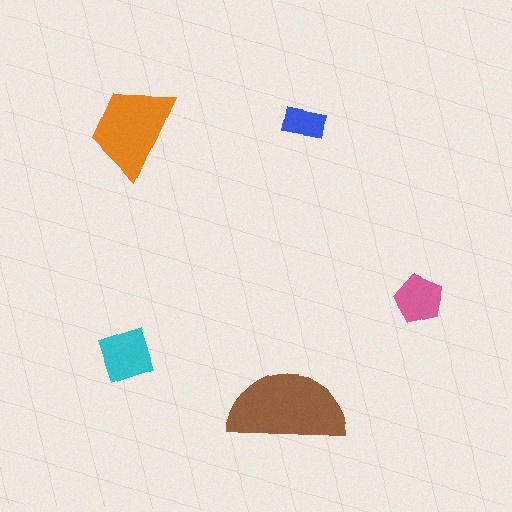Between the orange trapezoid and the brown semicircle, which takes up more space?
The brown semicircle.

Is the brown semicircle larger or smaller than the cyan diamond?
Larger.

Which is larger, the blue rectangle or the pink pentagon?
The pink pentagon.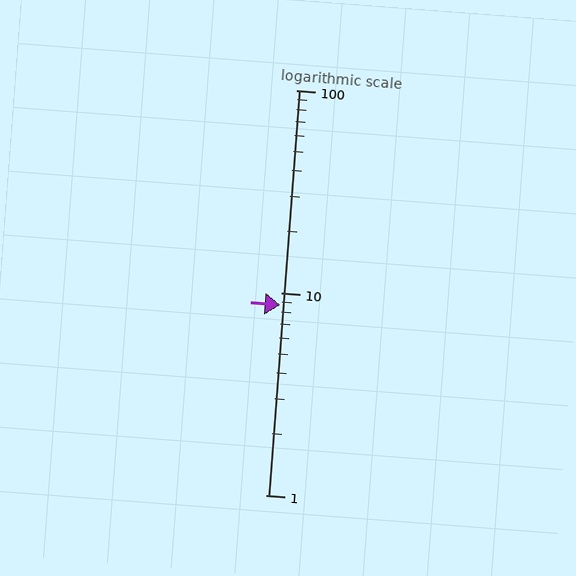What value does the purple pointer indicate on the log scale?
The pointer indicates approximately 8.7.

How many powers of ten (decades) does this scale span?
The scale spans 2 decades, from 1 to 100.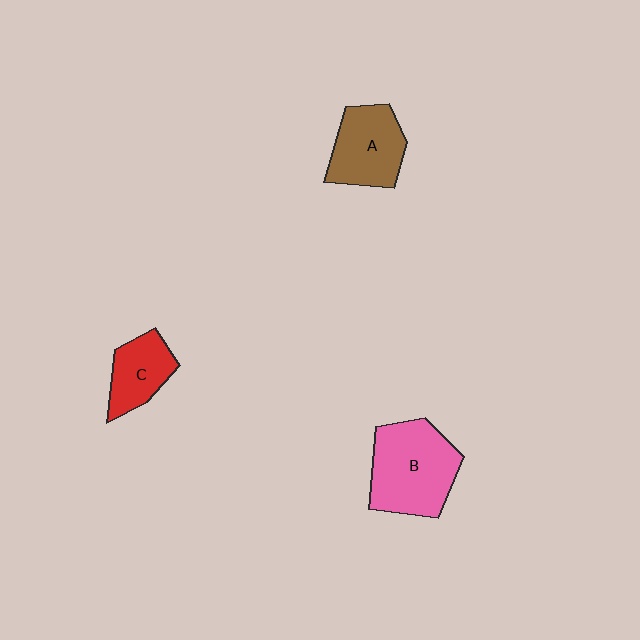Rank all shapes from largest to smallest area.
From largest to smallest: B (pink), A (brown), C (red).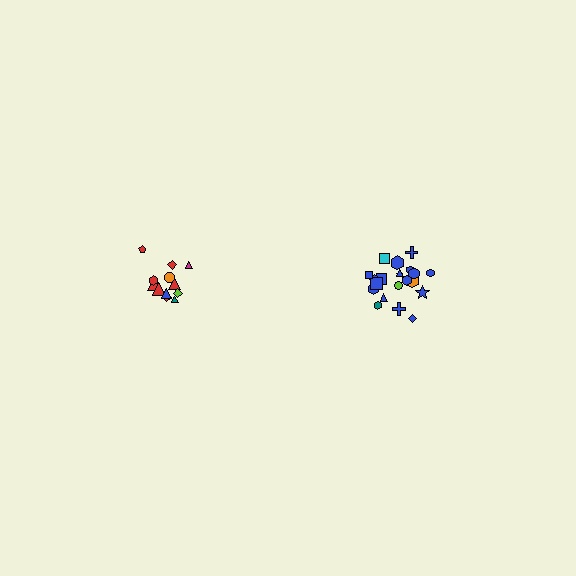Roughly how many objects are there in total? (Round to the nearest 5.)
Roughly 35 objects in total.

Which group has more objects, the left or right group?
The right group.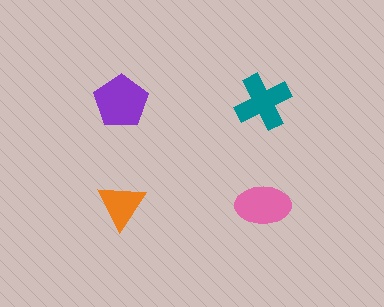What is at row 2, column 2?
A pink ellipse.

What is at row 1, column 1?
A purple pentagon.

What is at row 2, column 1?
An orange triangle.